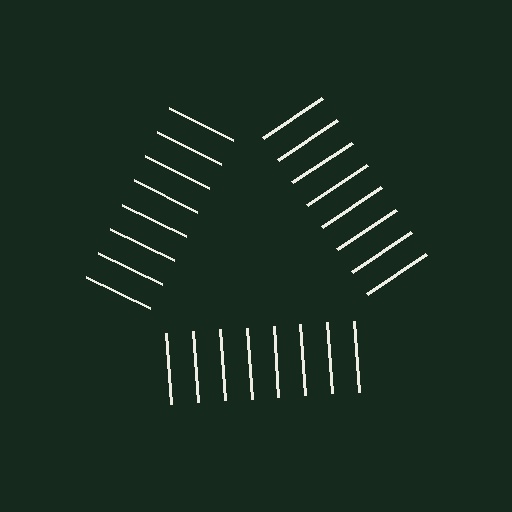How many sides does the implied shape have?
3 sides — the line-ends trace a triangle.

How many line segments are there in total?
24 — 8 along each of the 3 edges.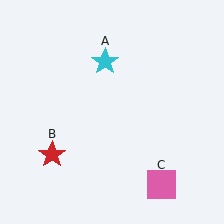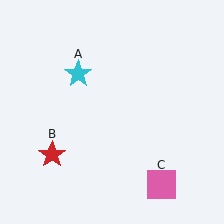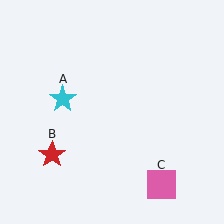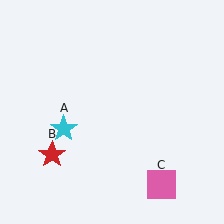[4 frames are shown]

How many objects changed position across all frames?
1 object changed position: cyan star (object A).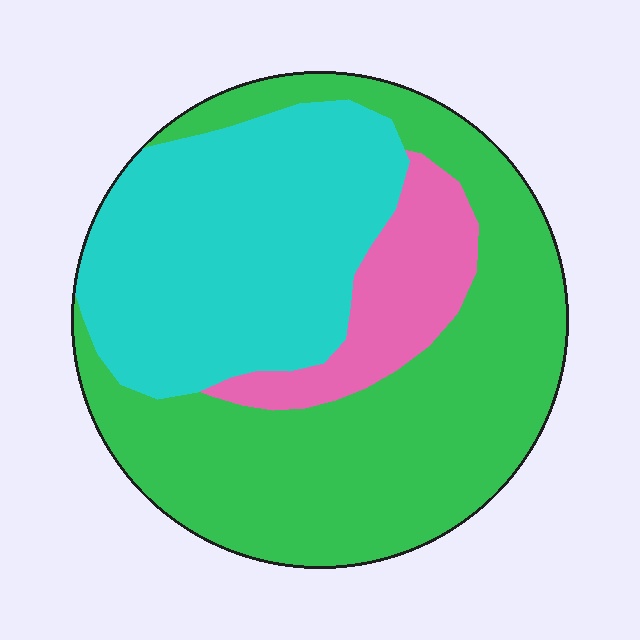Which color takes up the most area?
Green, at roughly 50%.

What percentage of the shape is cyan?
Cyan covers around 35% of the shape.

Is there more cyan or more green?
Green.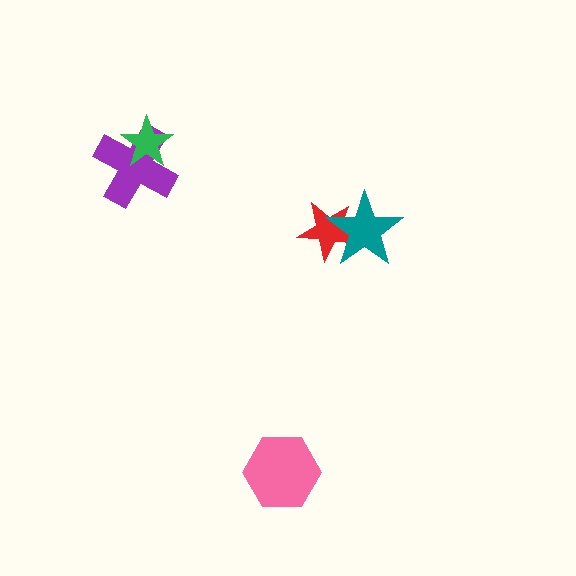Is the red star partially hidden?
Yes, it is partially covered by another shape.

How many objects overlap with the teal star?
1 object overlaps with the teal star.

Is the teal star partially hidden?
No, no other shape covers it.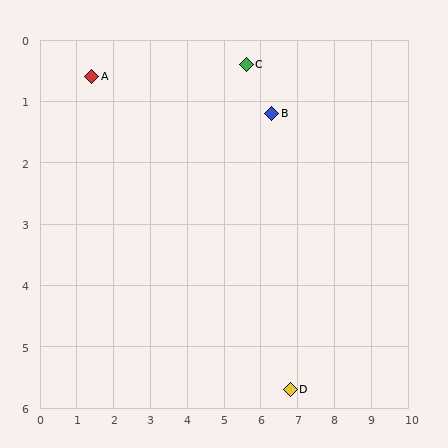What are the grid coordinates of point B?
Point B is at approximately (6.3, 1.2).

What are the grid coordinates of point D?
Point D is at approximately (6.8, 5.7).